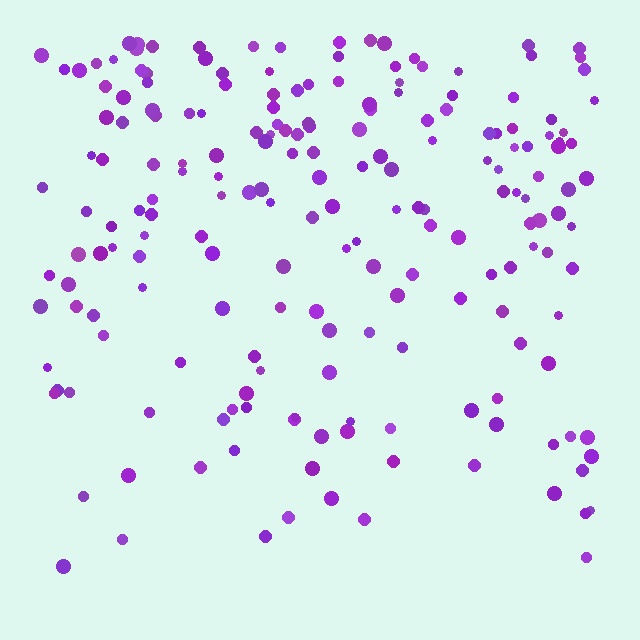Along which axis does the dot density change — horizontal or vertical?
Vertical.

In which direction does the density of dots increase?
From bottom to top, with the top side densest.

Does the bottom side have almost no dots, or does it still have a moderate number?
Still a moderate number, just noticeably fewer than the top.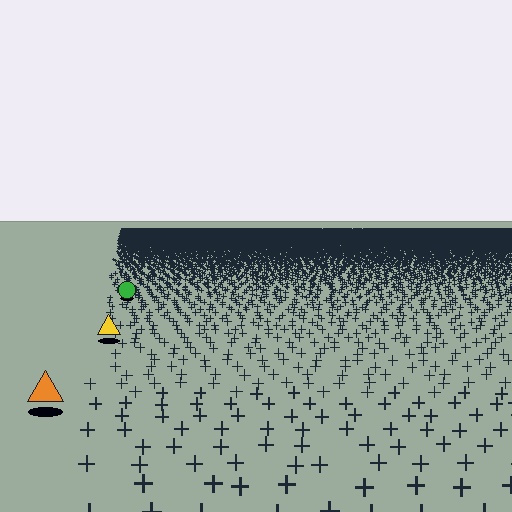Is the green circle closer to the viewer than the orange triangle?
No. The orange triangle is closer — you can tell from the texture gradient: the ground texture is coarser near it.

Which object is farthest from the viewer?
The green circle is farthest from the viewer. It appears smaller and the ground texture around it is denser.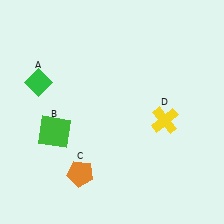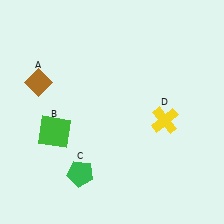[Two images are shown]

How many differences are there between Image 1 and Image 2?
There are 2 differences between the two images.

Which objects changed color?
A changed from green to brown. C changed from orange to green.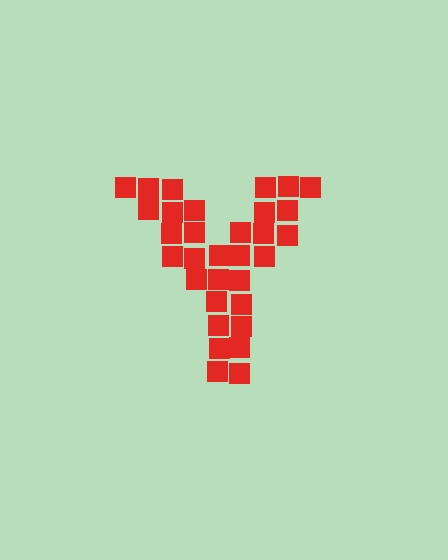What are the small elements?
The small elements are squares.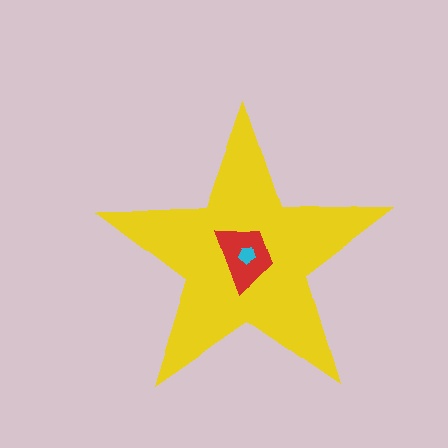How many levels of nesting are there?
3.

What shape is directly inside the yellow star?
The red trapezoid.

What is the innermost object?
The cyan pentagon.